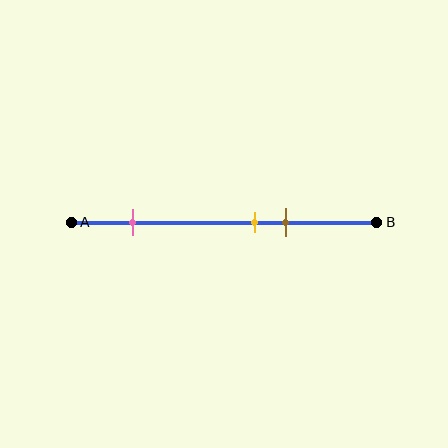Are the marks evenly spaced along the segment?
No, the marks are not evenly spaced.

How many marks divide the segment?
There are 3 marks dividing the segment.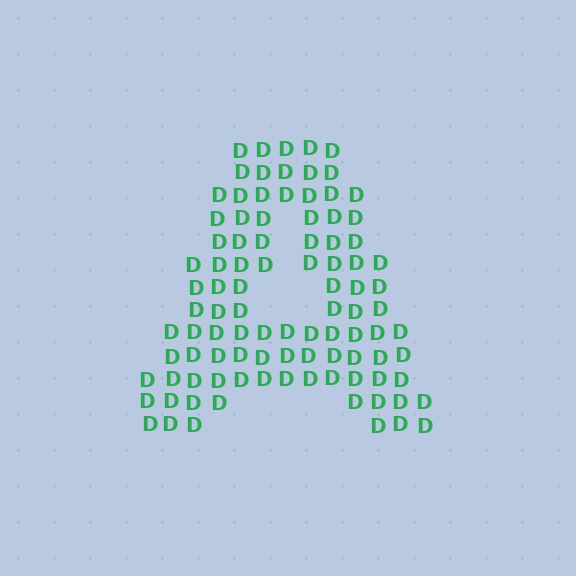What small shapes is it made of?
It is made of small letter D's.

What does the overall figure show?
The overall figure shows the letter A.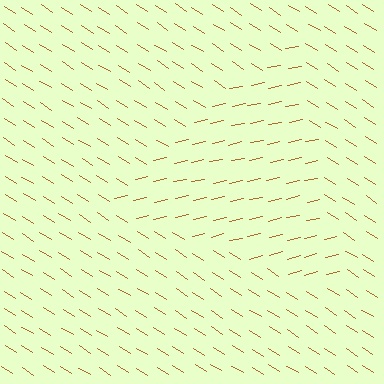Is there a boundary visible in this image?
Yes, there is a texture boundary formed by a change in line orientation.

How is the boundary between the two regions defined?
The boundary is defined purely by a change in line orientation (approximately 45 degrees difference). All lines are the same color and thickness.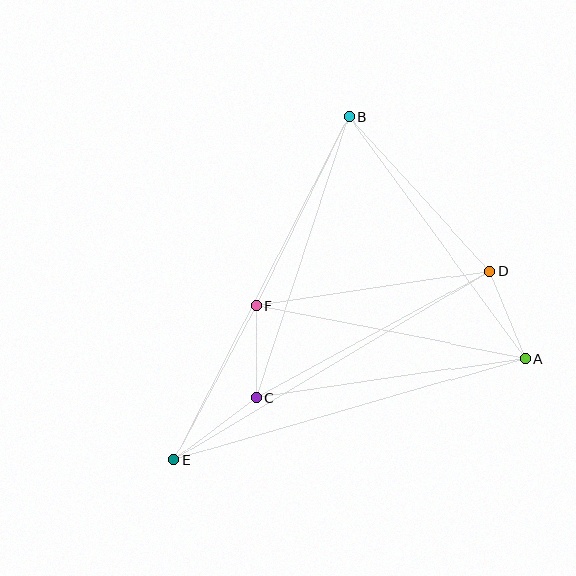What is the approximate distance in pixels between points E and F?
The distance between E and F is approximately 174 pixels.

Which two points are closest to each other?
Points C and F are closest to each other.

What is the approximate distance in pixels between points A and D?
The distance between A and D is approximately 95 pixels.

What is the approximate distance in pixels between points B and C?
The distance between B and C is approximately 296 pixels.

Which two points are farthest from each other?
Points B and E are farthest from each other.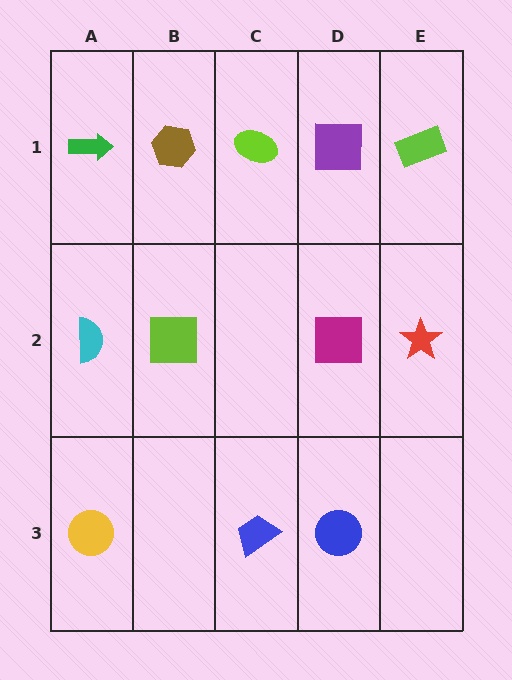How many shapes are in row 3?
3 shapes.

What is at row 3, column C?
A blue trapezoid.